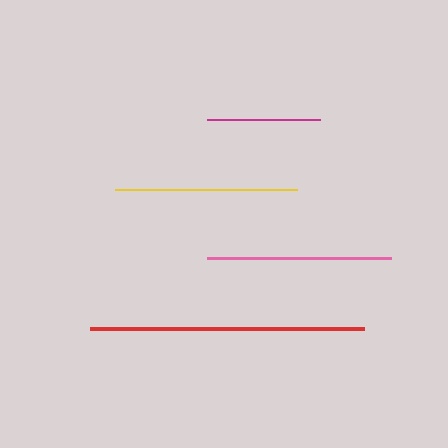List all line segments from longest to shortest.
From longest to shortest: red, pink, yellow, magenta.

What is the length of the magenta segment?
The magenta segment is approximately 112 pixels long.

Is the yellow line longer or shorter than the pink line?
The pink line is longer than the yellow line.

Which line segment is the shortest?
The magenta line is the shortest at approximately 112 pixels.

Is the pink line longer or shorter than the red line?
The red line is longer than the pink line.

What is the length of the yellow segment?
The yellow segment is approximately 183 pixels long.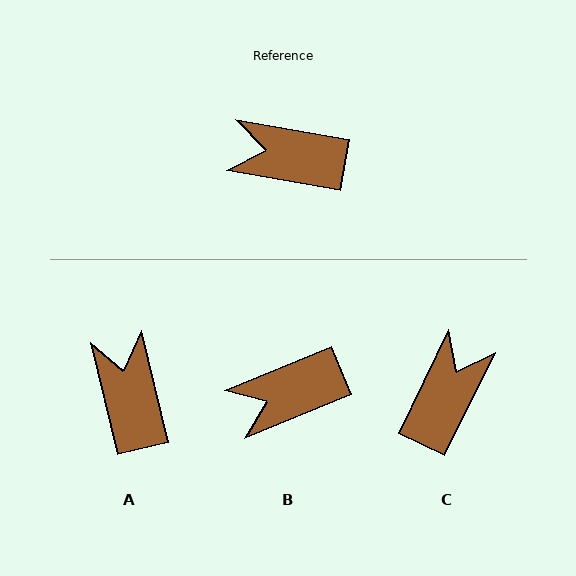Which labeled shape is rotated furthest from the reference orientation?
C, about 106 degrees away.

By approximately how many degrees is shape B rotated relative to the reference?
Approximately 33 degrees counter-clockwise.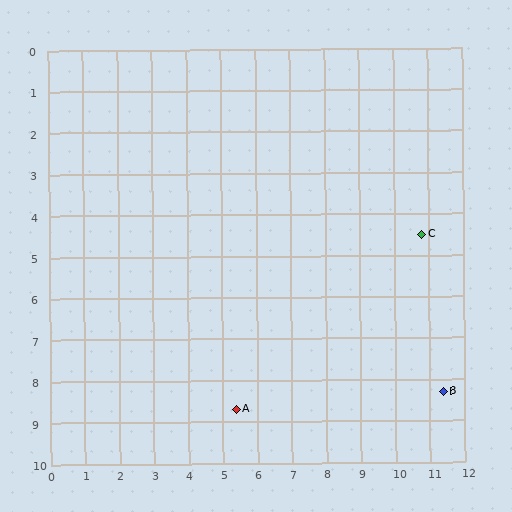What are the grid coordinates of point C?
Point C is at approximately (10.8, 4.5).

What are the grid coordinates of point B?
Point B is at approximately (11.4, 8.3).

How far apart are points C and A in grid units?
Points C and A are about 6.8 grid units apart.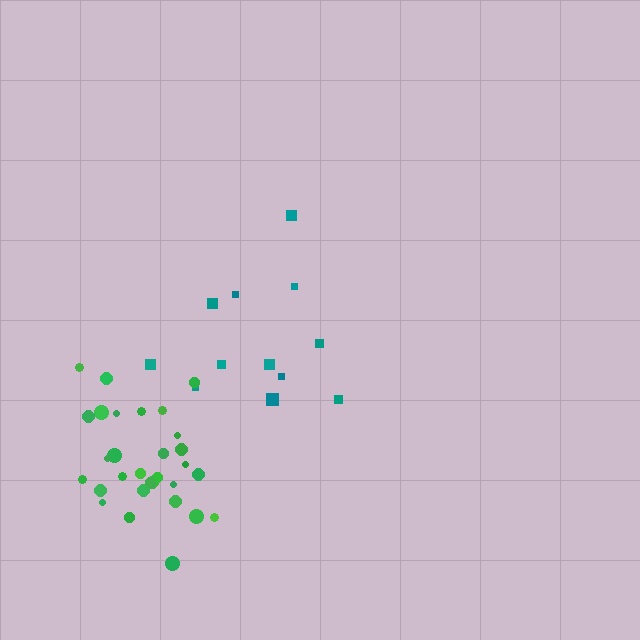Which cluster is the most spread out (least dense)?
Teal.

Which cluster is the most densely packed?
Green.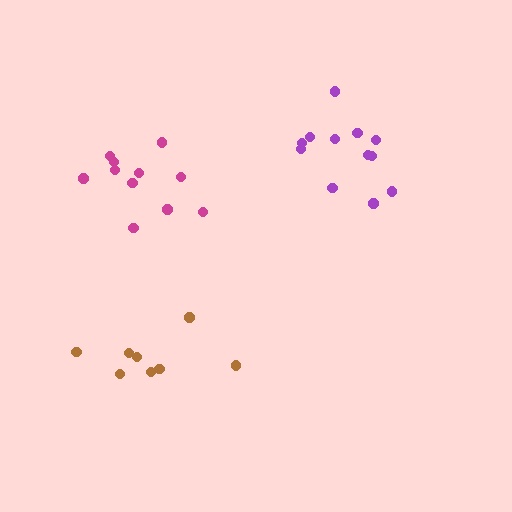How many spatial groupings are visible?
There are 3 spatial groupings.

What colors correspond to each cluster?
The clusters are colored: brown, purple, magenta.